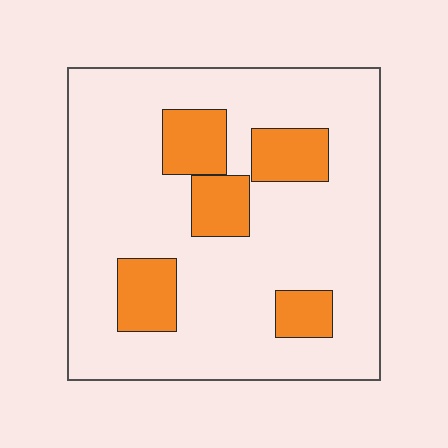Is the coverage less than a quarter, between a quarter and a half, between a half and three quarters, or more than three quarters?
Less than a quarter.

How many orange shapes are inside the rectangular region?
5.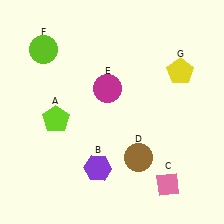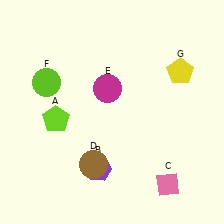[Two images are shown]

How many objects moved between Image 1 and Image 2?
2 objects moved between the two images.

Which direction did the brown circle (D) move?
The brown circle (D) moved left.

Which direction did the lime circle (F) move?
The lime circle (F) moved down.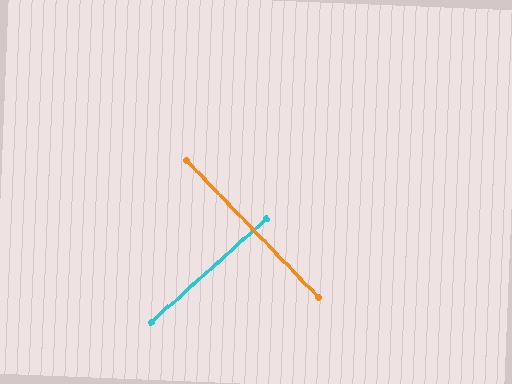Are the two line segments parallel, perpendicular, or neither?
Perpendicular — they meet at approximately 88°.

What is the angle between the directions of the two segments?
Approximately 88 degrees.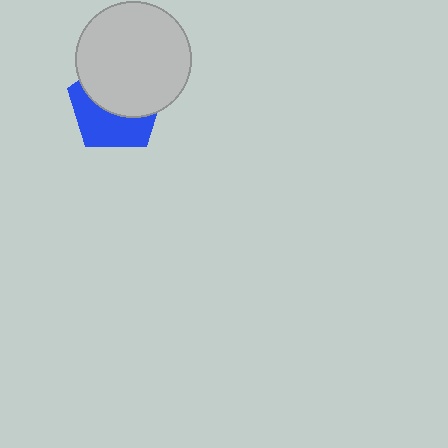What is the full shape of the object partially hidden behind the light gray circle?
The partially hidden object is a blue pentagon.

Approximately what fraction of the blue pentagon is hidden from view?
Roughly 54% of the blue pentagon is hidden behind the light gray circle.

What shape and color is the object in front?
The object in front is a light gray circle.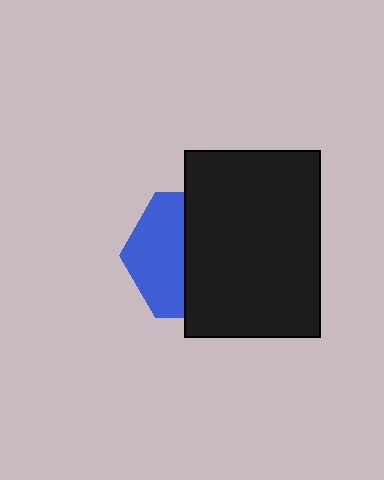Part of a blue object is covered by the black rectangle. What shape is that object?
It is a hexagon.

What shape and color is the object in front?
The object in front is a black rectangle.